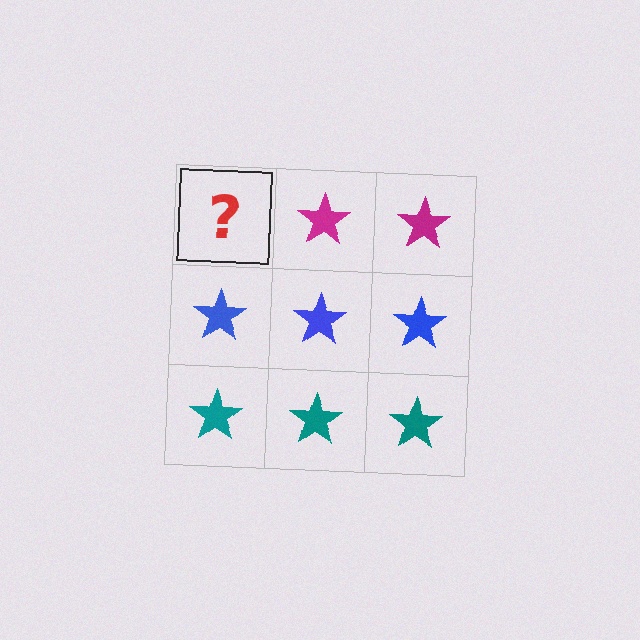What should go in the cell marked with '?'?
The missing cell should contain a magenta star.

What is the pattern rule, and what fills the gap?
The rule is that each row has a consistent color. The gap should be filled with a magenta star.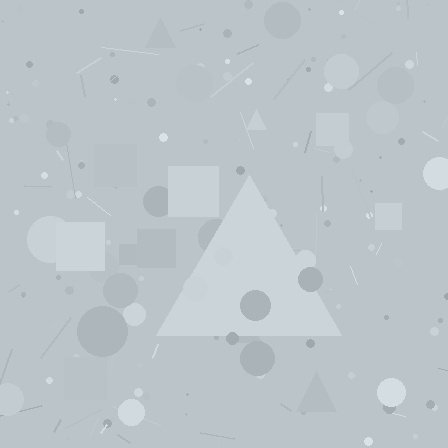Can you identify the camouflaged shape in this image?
The camouflaged shape is a triangle.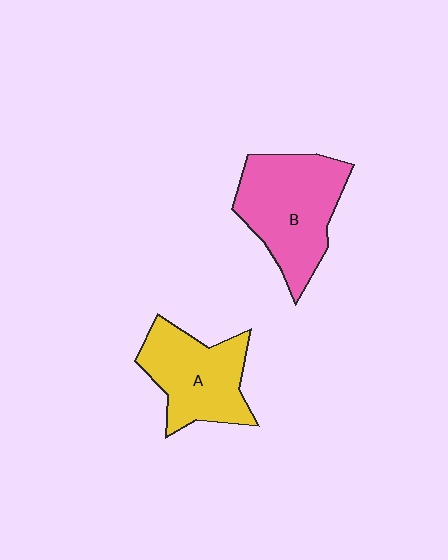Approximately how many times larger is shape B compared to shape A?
Approximately 1.2 times.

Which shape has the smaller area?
Shape A (yellow).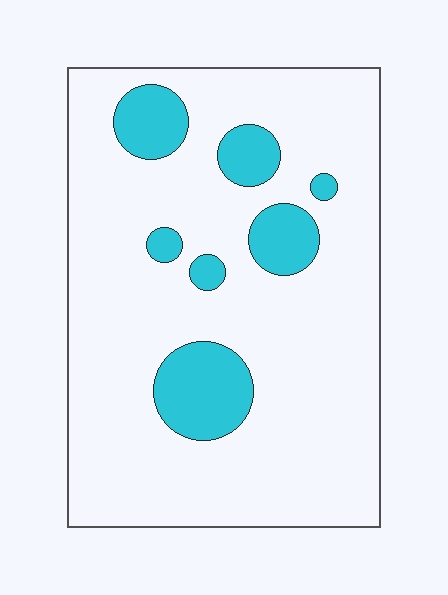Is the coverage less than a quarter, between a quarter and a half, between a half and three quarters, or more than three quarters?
Less than a quarter.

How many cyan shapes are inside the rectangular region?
7.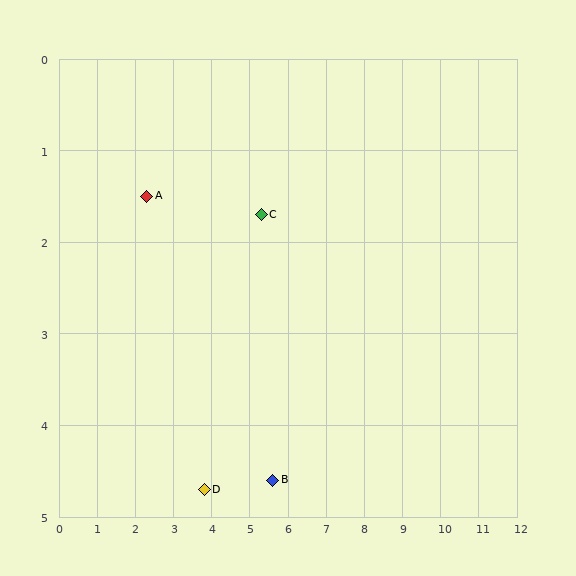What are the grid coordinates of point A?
Point A is at approximately (2.3, 1.5).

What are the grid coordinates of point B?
Point B is at approximately (5.6, 4.6).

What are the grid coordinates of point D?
Point D is at approximately (3.8, 4.7).